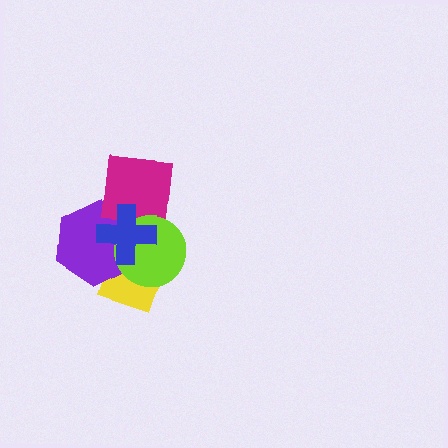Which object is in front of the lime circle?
The blue cross is in front of the lime circle.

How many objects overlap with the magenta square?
3 objects overlap with the magenta square.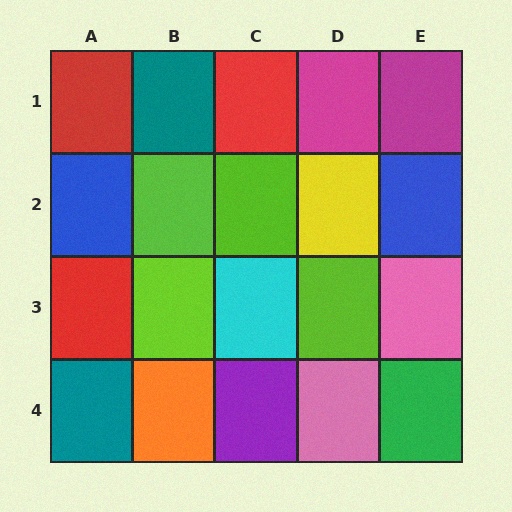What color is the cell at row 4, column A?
Teal.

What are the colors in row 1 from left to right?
Red, teal, red, magenta, magenta.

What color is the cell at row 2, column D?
Yellow.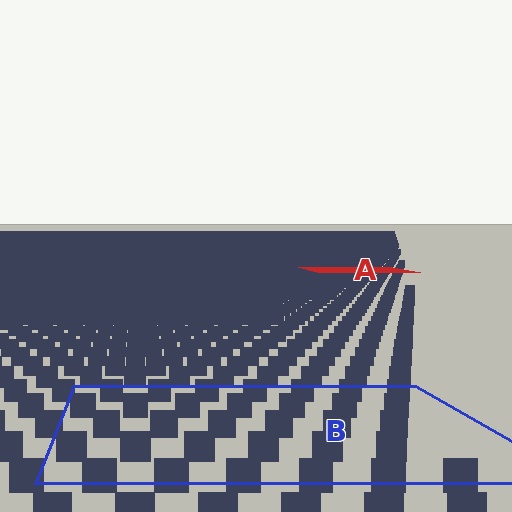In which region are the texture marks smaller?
The texture marks are smaller in region A, because it is farther away.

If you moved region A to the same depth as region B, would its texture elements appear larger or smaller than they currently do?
They would appear larger. At a closer depth, the same texture elements are projected at a bigger on-screen size.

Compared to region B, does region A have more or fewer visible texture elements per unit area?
Region A has more texture elements per unit area — they are packed more densely because it is farther away.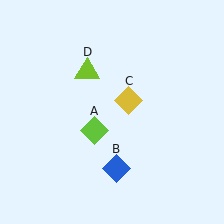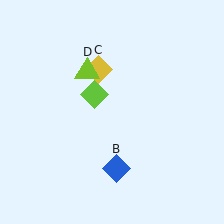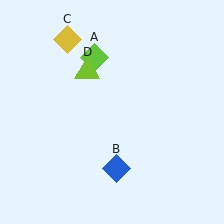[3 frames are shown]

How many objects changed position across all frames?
2 objects changed position: lime diamond (object A), yellow diamond (object C).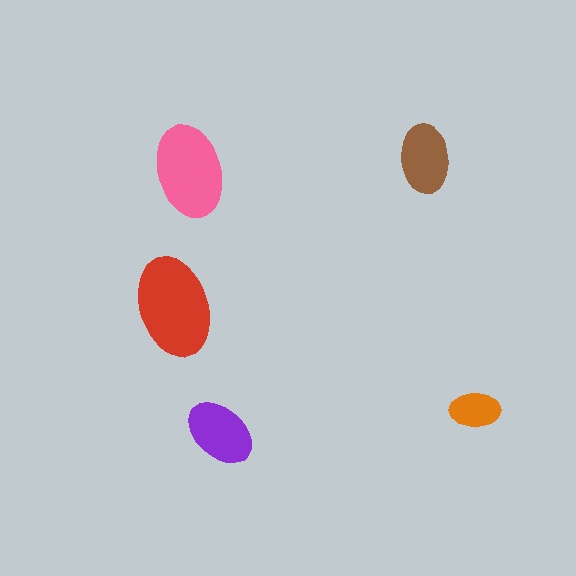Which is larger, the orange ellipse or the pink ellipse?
The pink one.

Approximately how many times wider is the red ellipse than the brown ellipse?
About 1.5 times wider.